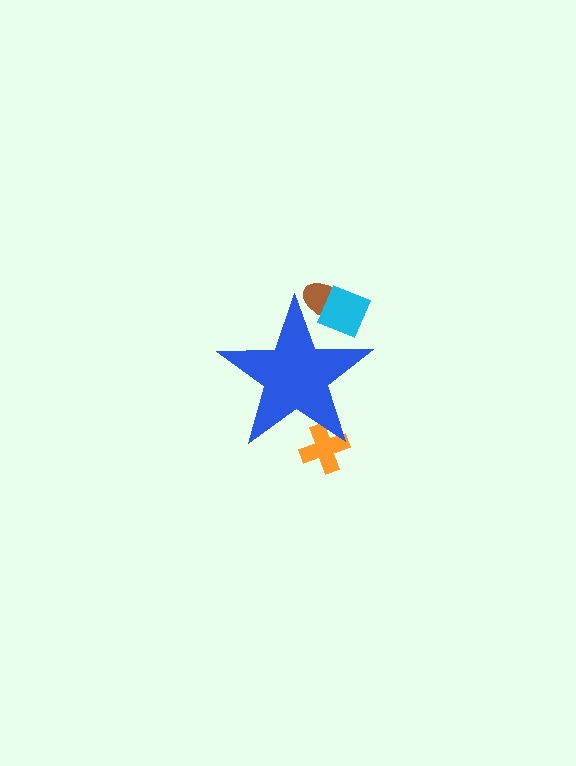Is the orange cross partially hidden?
Yes, the orange cross is partially hidden behind the blue star.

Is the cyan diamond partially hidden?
Yes, the cyan diamond is partially hidden behind the blue star.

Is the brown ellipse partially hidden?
Yes, the brown ellipse is partially hidden behind the blue star.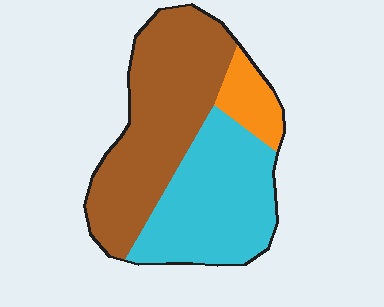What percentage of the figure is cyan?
Cyan covers around 40% of the figure.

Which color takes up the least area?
Orange, at roughly 10%.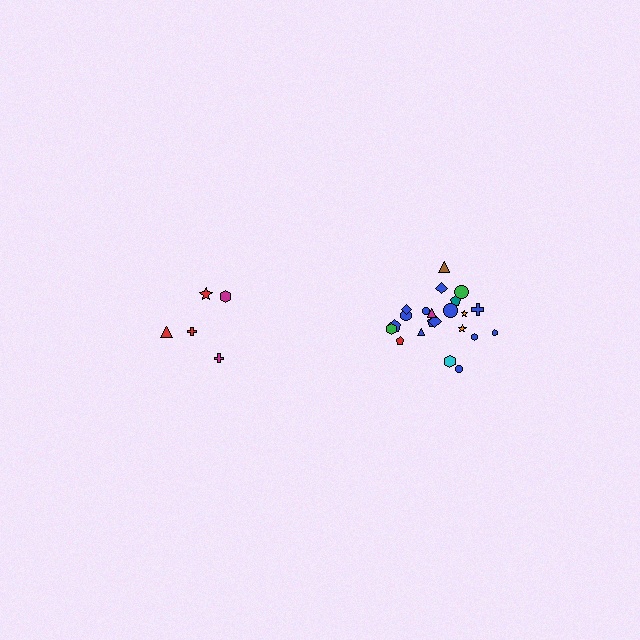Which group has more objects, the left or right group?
The right group.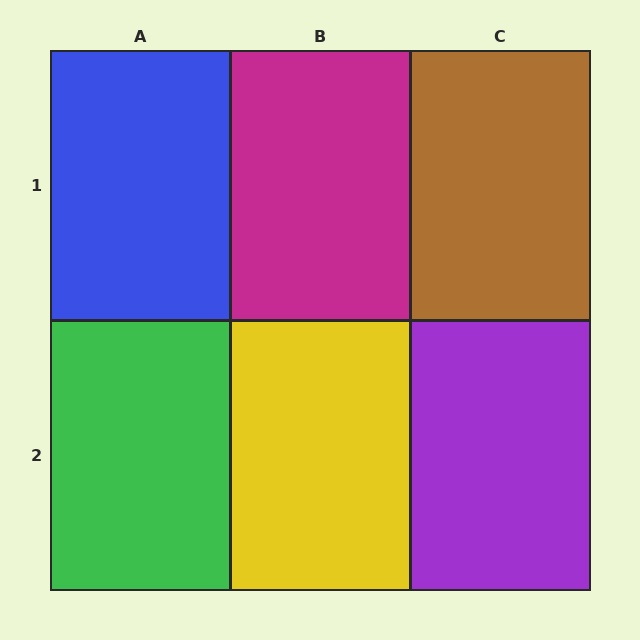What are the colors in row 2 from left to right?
Green, yellow, purple.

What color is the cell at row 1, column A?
Blue.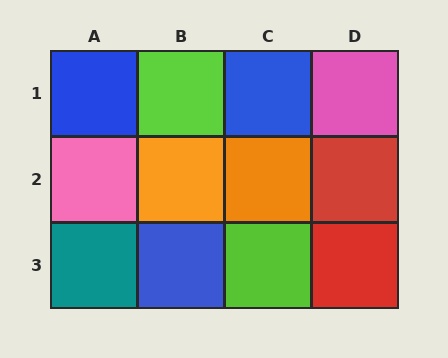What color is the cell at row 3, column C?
Lime.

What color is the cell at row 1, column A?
Blue.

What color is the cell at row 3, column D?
Red.